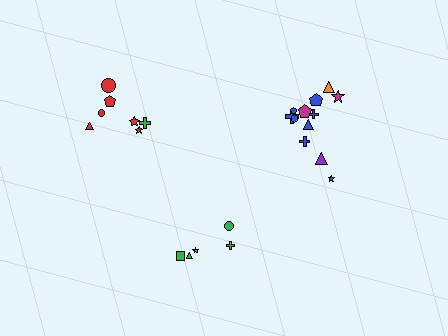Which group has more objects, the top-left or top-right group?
The top-right group.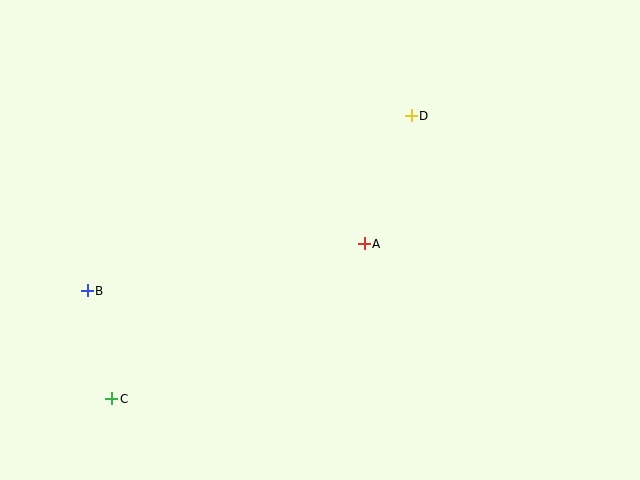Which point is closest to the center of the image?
Point A at (364, 244) is closest to the center.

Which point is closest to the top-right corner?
Point D is closest to the top-right corner.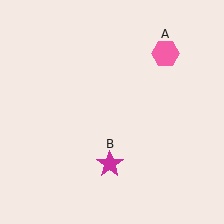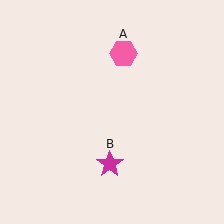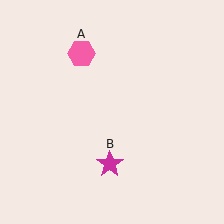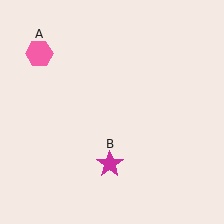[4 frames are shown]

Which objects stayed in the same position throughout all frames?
Magenta star (object B) remained stationary.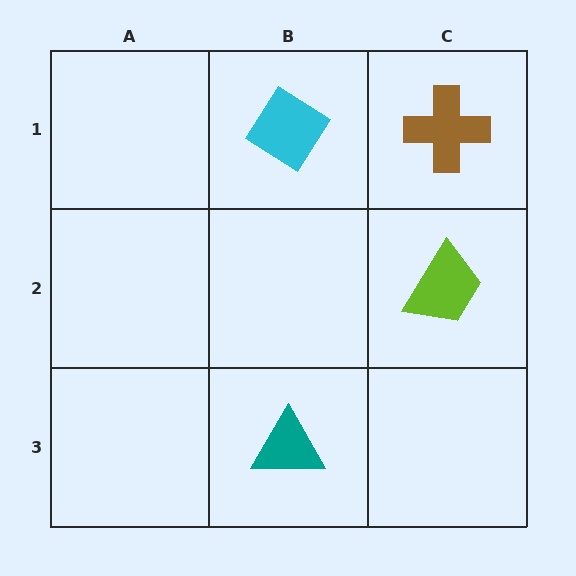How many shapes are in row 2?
1 shape.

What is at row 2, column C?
A lime trapezoid.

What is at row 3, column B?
A teal triangle.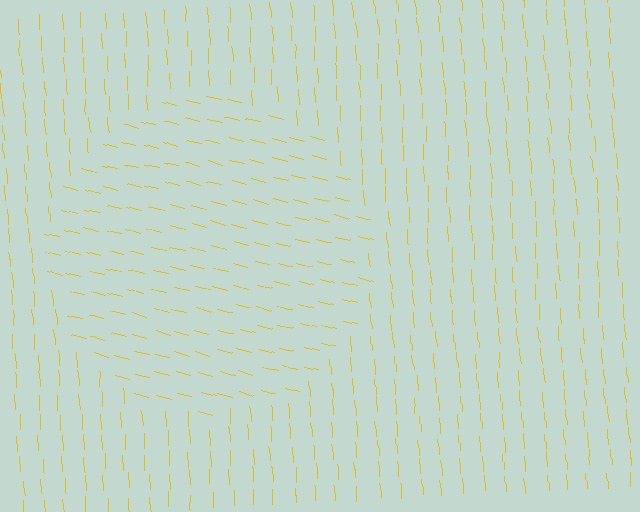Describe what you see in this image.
The image is filled with small yellow line segments. A circle region in the image has lines oriented differently from the surrounding lines, creating a visible texture boundary.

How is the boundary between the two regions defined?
The boundary is defined purely by a change in line orientation (approximately 73 degrees difference). All lines are the same color and thickness.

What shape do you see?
I see a circle.